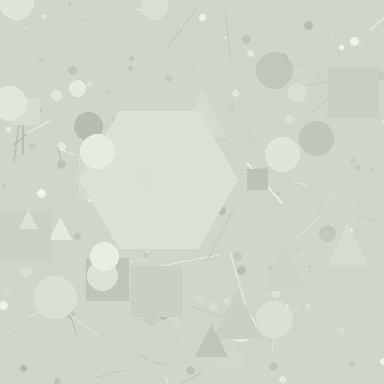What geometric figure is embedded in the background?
A hexagon is embedded in the background.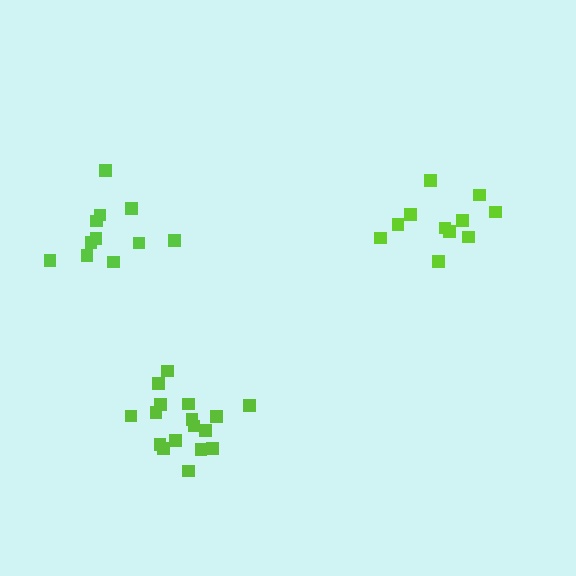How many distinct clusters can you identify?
There are 3 distinct clusters.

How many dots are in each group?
Group 1: 11 dots, Group 2: 17 dots, Group 3: 11 dots (39 total).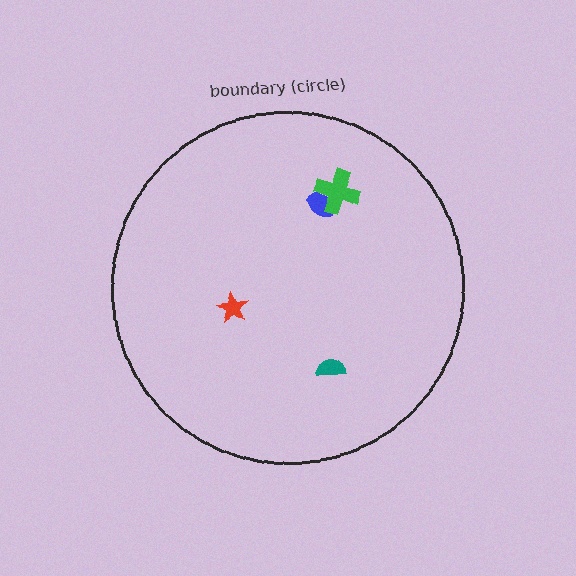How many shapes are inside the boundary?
4 inside, 0 outside.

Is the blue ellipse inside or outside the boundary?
Inside.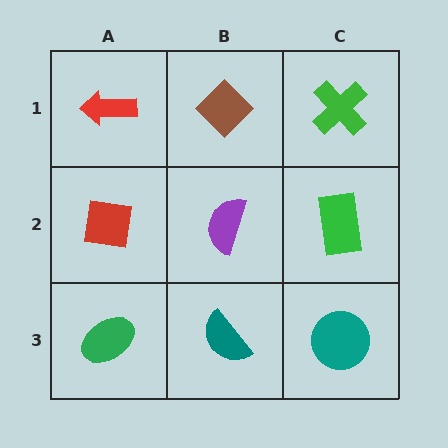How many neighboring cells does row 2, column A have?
3.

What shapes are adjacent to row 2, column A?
A red arrow (row 1, column A), a green ellipse (row 3, column A), a purple semicircle (row 2, column B).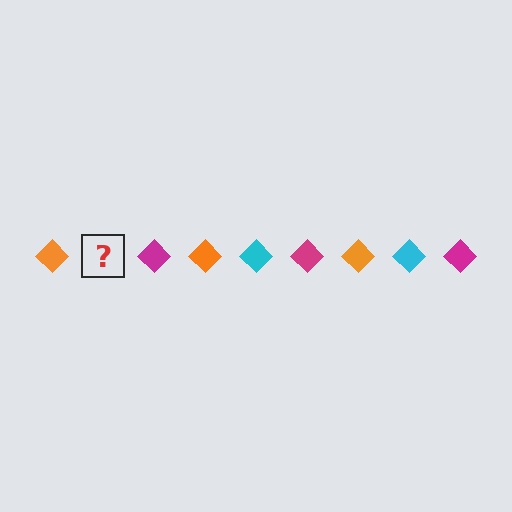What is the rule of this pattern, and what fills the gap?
The rule is that the pattern cycles through orange, cyan, magenta diamonds. The gap should be filled with a cyan diamond.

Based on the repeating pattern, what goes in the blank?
The blank should be a cyan diamond.